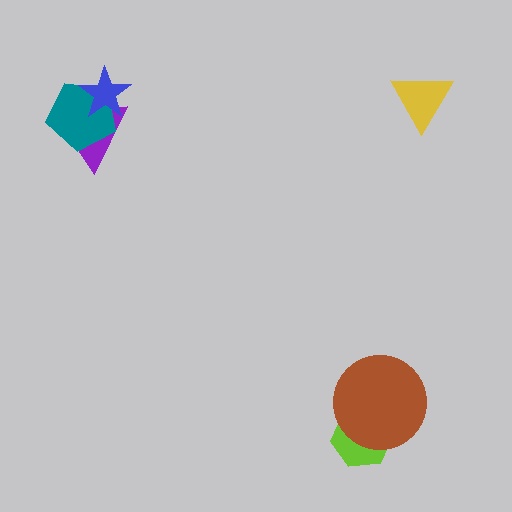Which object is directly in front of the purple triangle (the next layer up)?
The teal pentagon is directly in front of the purple triangle.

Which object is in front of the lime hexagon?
The brown circle is in front of the lime hexagon.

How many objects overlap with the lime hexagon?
1 object overlaps with the lime hexagon.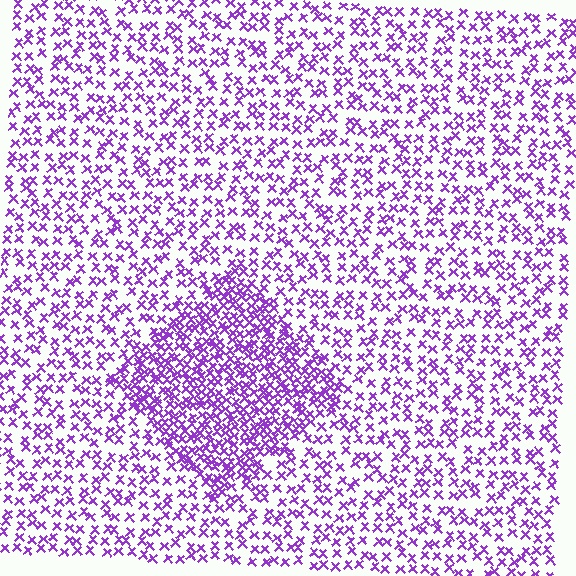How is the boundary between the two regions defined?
The boundary is defined by a change in element density (approximately 2.1x ratio). All elements are the same color, size, and shape.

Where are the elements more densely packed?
The elements are more densely packed inside the diamond boundary.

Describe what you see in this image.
The image contains small purple elements arranged at two different densities. A diamond-shaped region is visible where the elements are more densely packed than the surrounding area.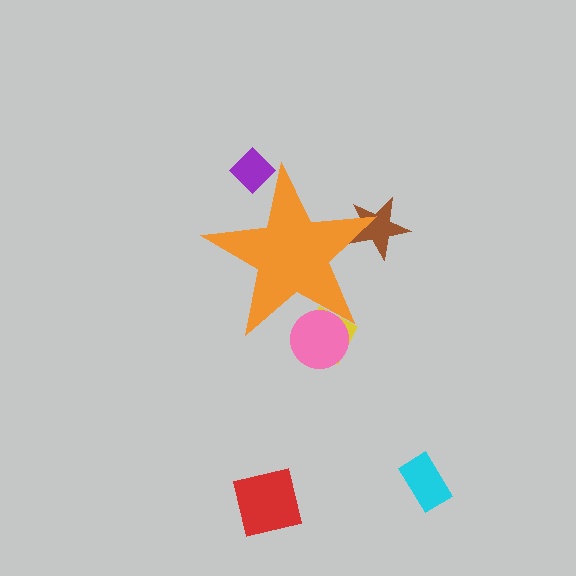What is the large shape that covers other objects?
An orange star.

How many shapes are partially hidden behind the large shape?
4 shapes are partially hidden.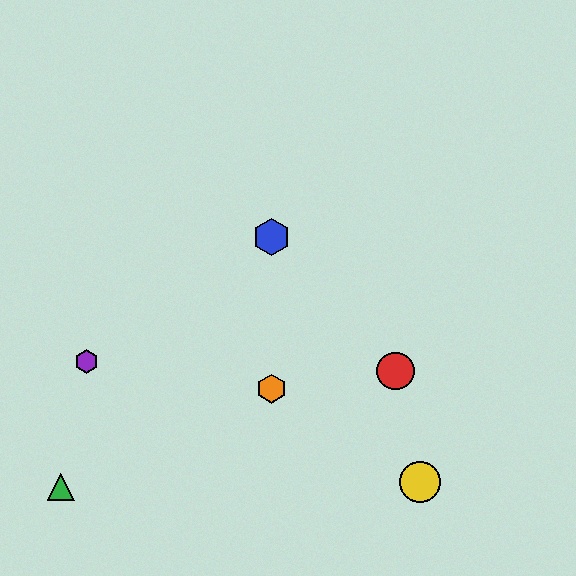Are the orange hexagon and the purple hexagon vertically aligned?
No, the orange hexagon is at x≈272 and the purple hexagon is at x≈87.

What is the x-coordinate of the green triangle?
The green triangle is at x≈61.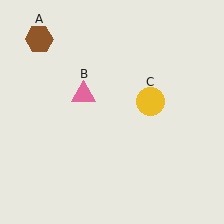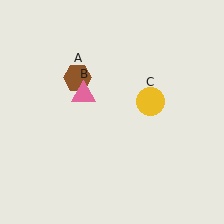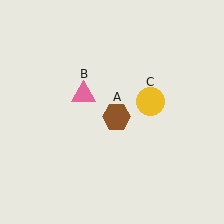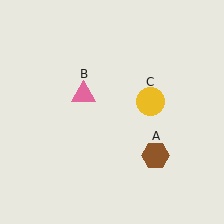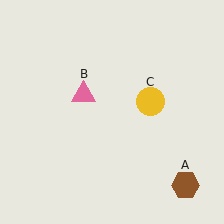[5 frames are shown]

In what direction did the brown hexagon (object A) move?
The brown hexagon (object A) moved down and to the right.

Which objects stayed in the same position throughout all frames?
Pink triangle (object B) and yellow circle (object C) remained stationary.